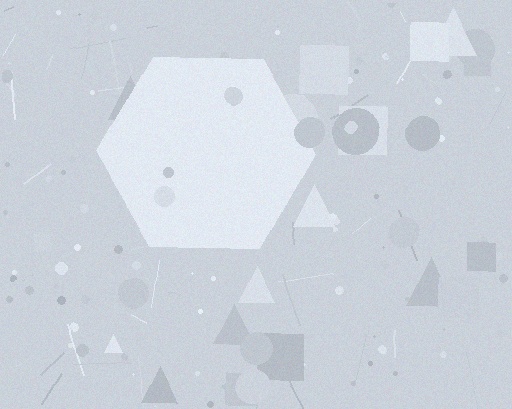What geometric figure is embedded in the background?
A hexagon is embedded in the background.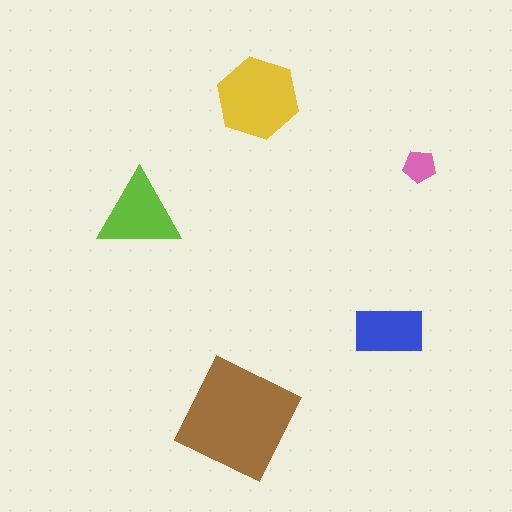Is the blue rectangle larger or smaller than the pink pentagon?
Larger.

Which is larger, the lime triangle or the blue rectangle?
The lime triangle.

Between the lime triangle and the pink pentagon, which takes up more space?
The lime triangle.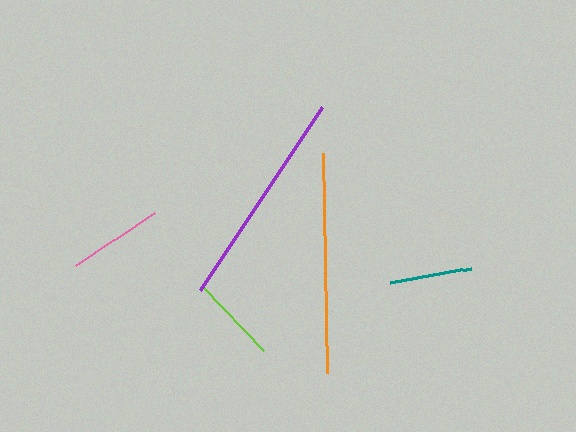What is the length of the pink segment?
The pink segment is approximately 96 pixels long.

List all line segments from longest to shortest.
From longest to shortest: orange, purple, pink, lime, teal.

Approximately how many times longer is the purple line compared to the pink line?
The purple line is approximately 2.3 times the length of the pink line.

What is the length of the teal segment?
The teal segment is approximately 82 pixels long.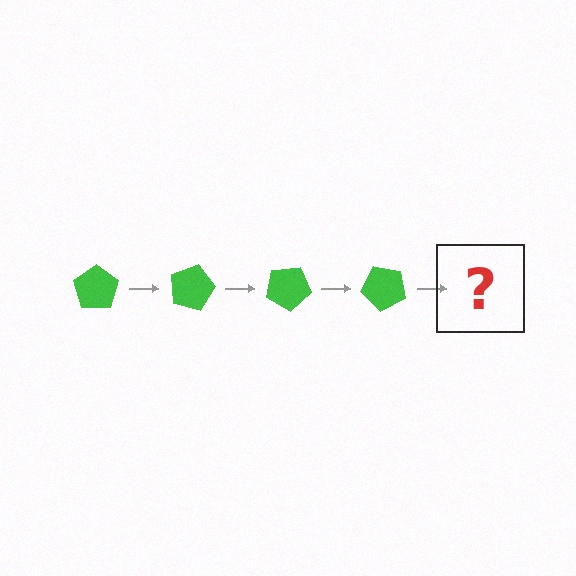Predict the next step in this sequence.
The next step is a green pentagon rotated 60 degrees.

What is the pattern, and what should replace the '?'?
The pattern is that the pentagon rotates 15 degrees each step. The '?' should be a green pentagon rotated 60 degrees.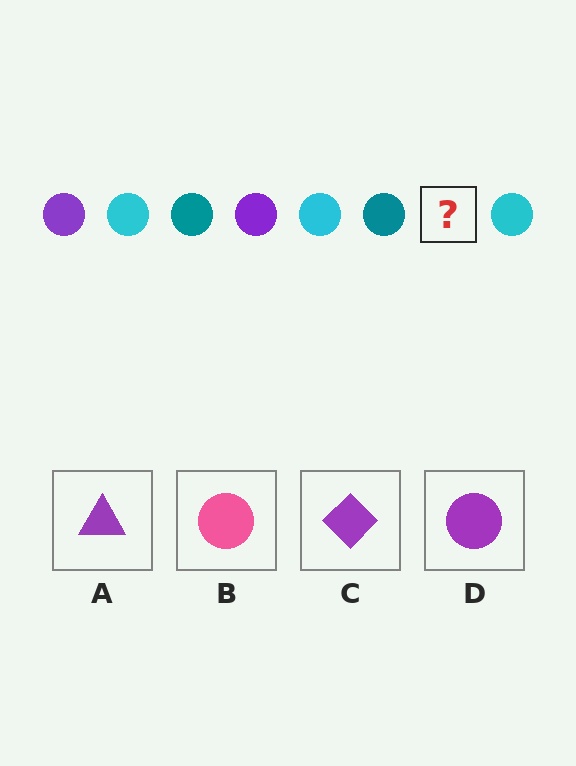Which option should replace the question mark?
Option D.